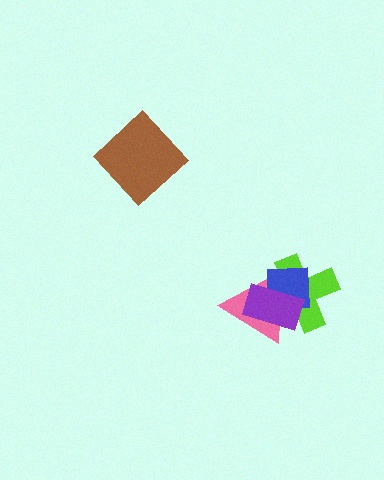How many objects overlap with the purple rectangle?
3 objects overlap with the purple rectangle.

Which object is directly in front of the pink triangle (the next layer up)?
The lime cross is directly in front of the pink triangle.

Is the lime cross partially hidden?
Yes, it is partially covered by another shape.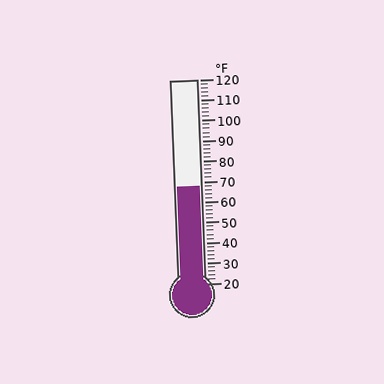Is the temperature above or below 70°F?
The temperature is below 70°F.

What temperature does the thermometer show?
The thermometer shows approximately 68°F.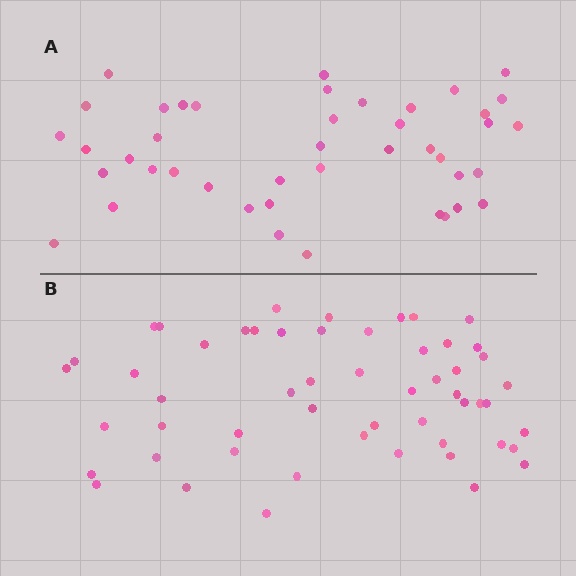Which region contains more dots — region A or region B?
Region B (the bottom region) has more dots.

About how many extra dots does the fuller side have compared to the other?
Region B has roughly 12 or so more dots than region A.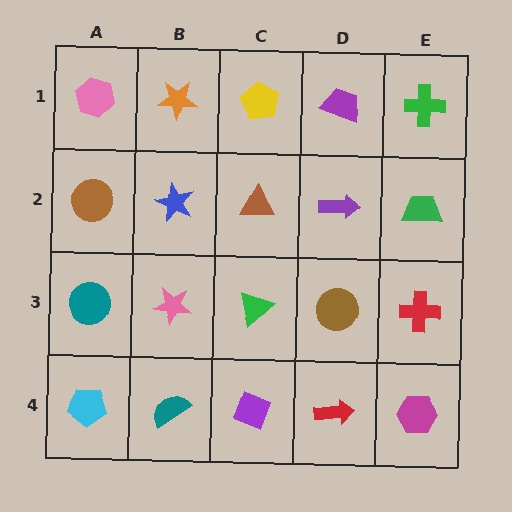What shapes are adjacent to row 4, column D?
A brown circle (row 3, column D), a purple diamond (row 4, column C), a magenta hexagon (row 4, column E).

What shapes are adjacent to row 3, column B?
A blue star (row 2, column B), a teal semicircle (row 4, column B), a teal circle (row 3, column A), a green triangle (row 3, column C).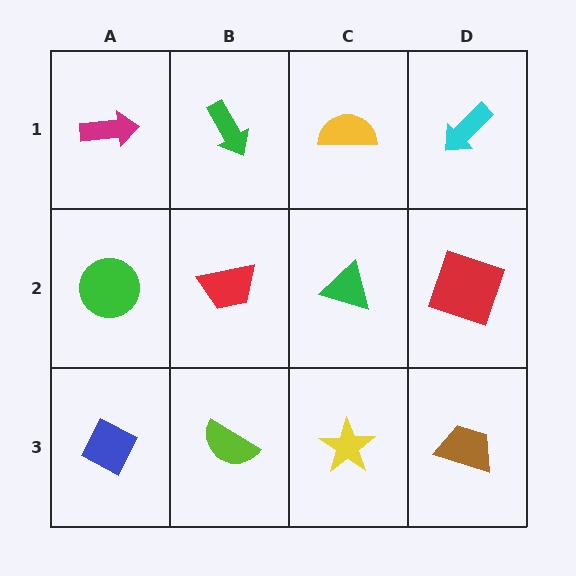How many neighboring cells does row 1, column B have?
3.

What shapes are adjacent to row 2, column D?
A cyan arrow (row 1, column D), a brown trapezoid (row 3, column D), a green triangle (row 2, column C).